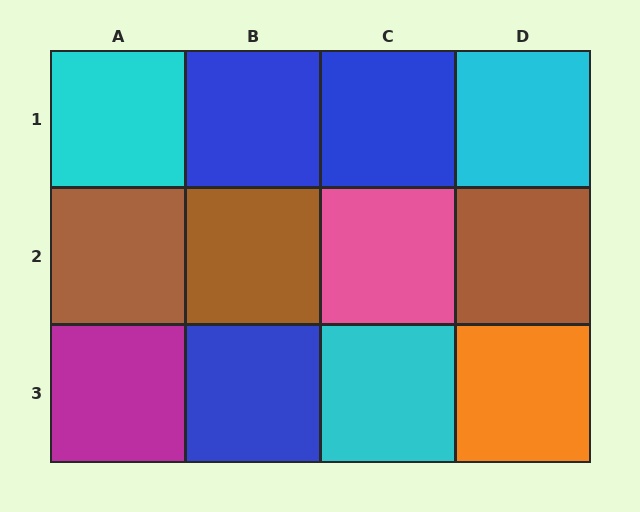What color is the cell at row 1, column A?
Cyan.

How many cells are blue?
3 cells are blue.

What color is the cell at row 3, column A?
Magenta.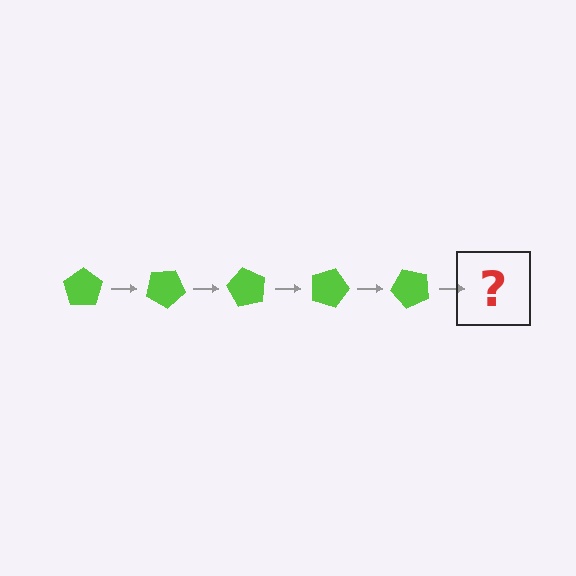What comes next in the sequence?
The next element should be a lime pentagon rotated 150 degrees.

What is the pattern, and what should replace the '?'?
The pattern is that the pentagon rotates 30 degrees each step. The '?' should be a lime pentagon rotated 150 degrees.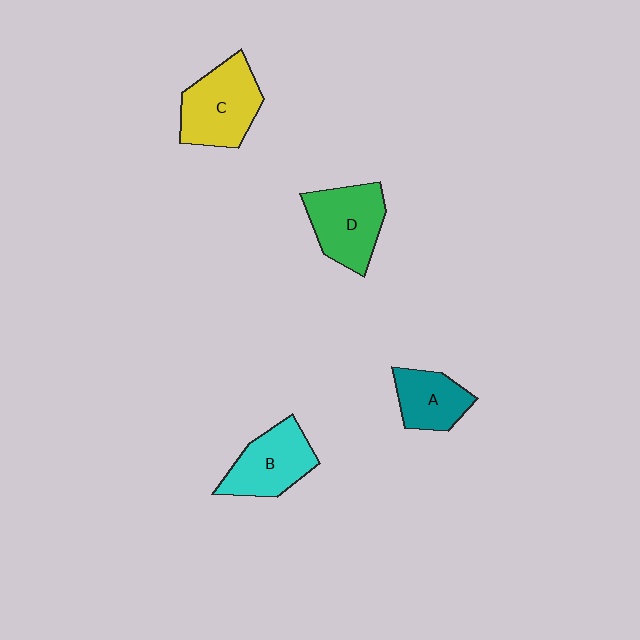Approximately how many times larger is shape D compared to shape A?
Approximately 1.4 times.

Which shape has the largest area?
Shape C (yellow).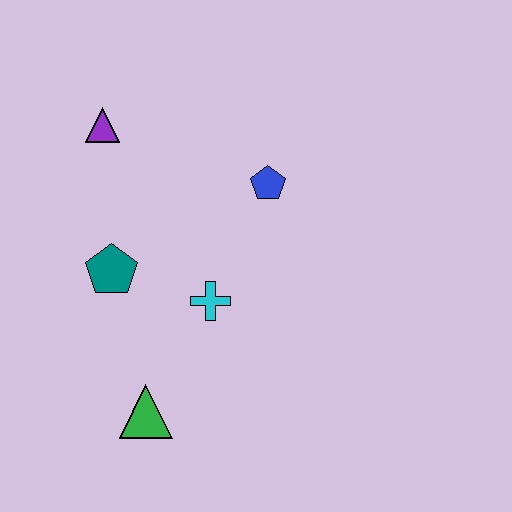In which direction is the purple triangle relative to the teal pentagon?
The purple triangle is above the teal pentagon.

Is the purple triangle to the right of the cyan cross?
No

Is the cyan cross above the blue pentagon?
No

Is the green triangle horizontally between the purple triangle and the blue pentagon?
Yes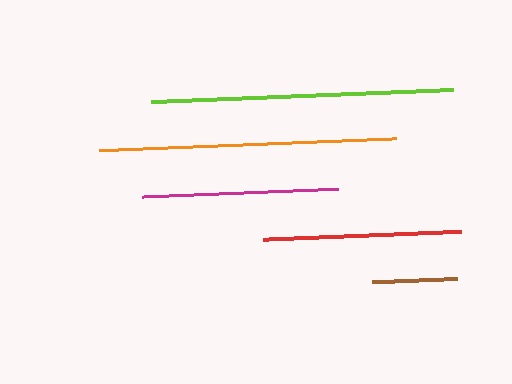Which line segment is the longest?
The lime line is the longest at approximately 302 pixels.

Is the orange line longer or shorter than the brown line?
The orange line is longer than the brown line.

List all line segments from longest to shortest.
From longest to shortest: lime, orange, red, magenta, brown.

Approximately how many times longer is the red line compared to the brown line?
The red line is approximately 2.3 times the length of the brown line.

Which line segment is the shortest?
The brown line is the shortest at approximately 85 pixels.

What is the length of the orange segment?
The orange segment is approximately 297 pixels long.